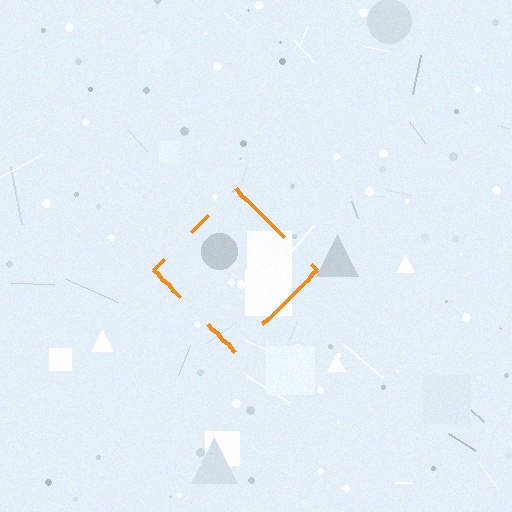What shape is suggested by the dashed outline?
The dashed outline suggests a diamond.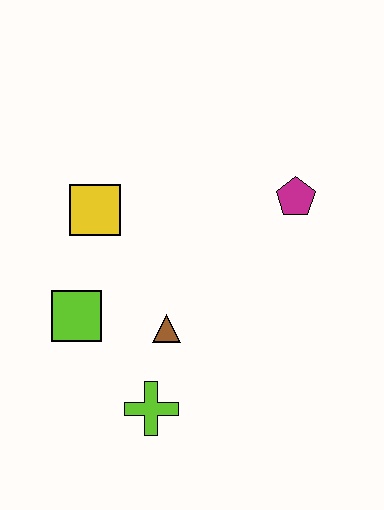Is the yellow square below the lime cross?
No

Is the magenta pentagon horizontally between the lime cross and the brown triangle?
No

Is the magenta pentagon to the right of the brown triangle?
Yes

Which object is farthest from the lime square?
The magenta pentagon is farthest from the lime square.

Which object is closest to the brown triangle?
The lime cross is closest to the brown triangle.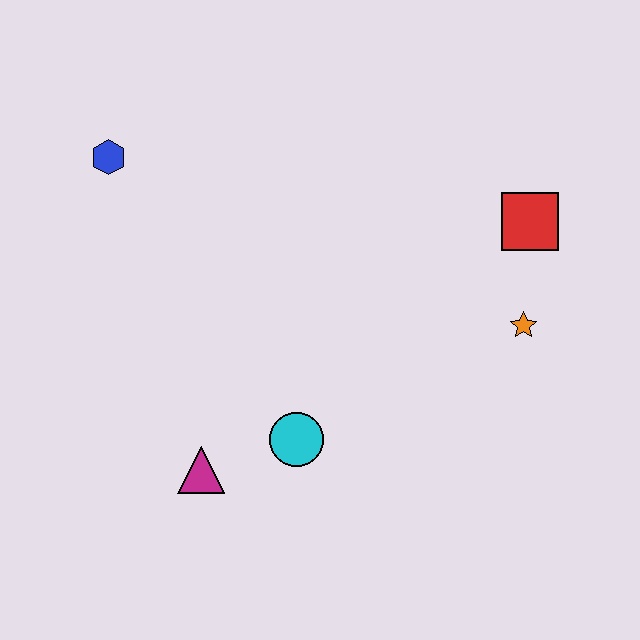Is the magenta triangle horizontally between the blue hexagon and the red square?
Yes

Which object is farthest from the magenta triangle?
The red square is farthest from the magenta triangle.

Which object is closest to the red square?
The orange star is closest to the red square.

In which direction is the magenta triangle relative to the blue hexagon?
The magenta triangle is below the blue hexagon.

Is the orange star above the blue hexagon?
No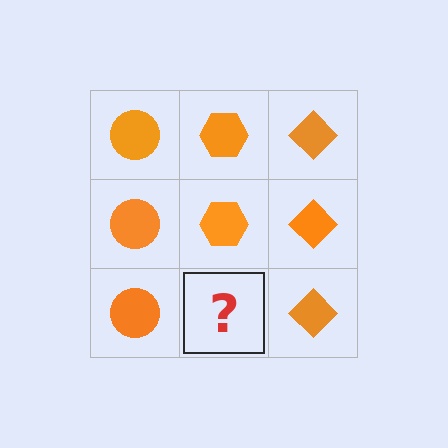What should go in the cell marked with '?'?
The missing cell should contain an orange hexagon.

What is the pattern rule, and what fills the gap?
The rule is that each column has a consistent shape. The gap should be filled with an orange hexagon.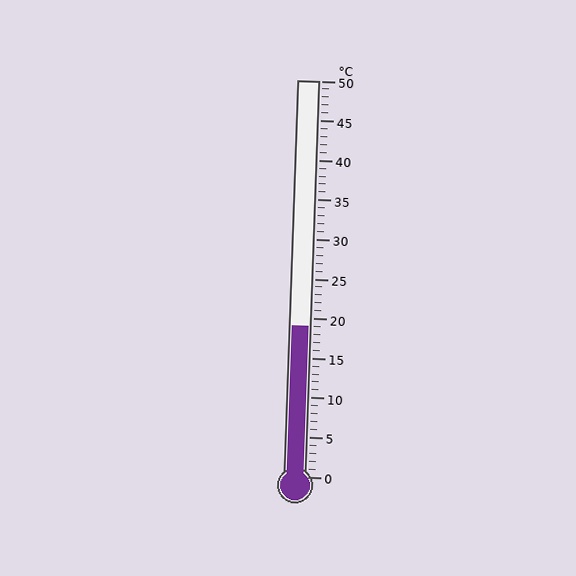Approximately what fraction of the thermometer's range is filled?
The thermometer is filled to approximately 40% of its range.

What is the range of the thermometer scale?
The thermometer scale ranges from 0°C to 50°C.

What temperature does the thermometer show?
The thermometer shows approximately 19°C.